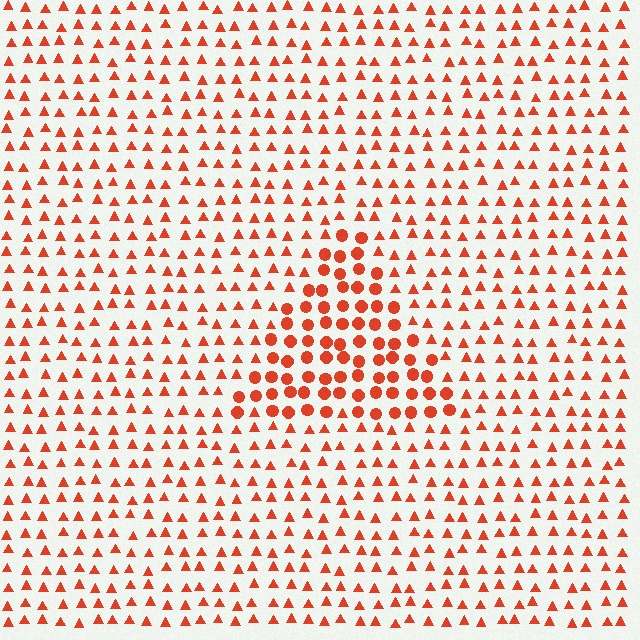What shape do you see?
I see a triangle.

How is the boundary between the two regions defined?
The boundary is defined by a change in element shape: circles inside vs. triangles outside. All elements share the same color and spacing.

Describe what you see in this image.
The image is filled with small red elements arranged in a uniform grid. A triangle-shaped region contains circles, while the surrounding area contains triangles. The boundary is defined purely by the change in element shape.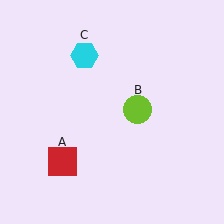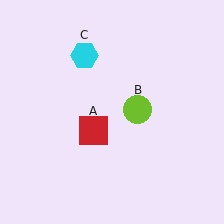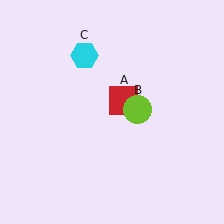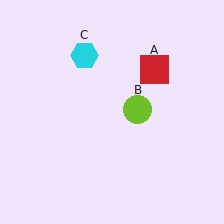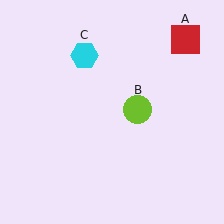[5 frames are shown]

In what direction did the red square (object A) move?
The red square (object A) moved up and to the right.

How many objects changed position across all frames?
1 object changed position: red square (object A).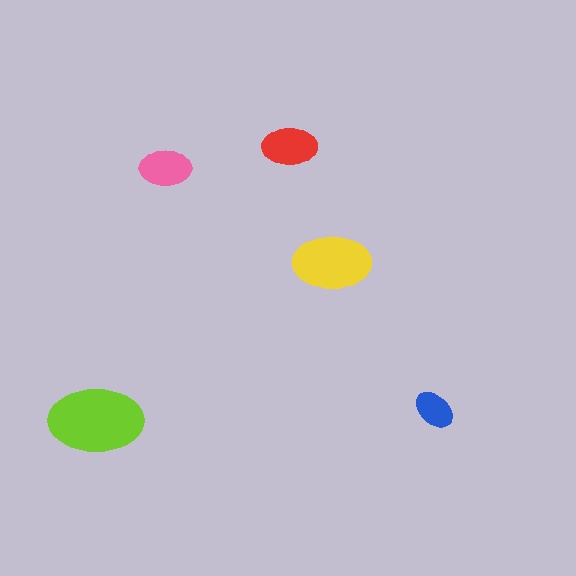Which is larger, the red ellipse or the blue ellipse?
The red one.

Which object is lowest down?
The lime ellipse is bottommost.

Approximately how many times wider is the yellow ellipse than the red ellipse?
About 1.5 times wider.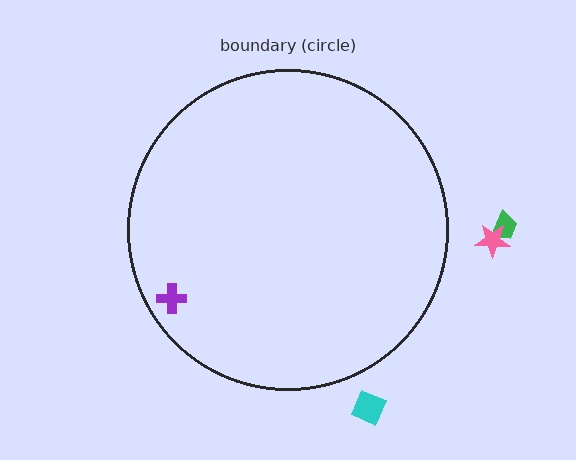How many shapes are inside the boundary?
1 inside, 3 outside.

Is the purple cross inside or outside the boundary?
Inside.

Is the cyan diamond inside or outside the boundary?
Outside.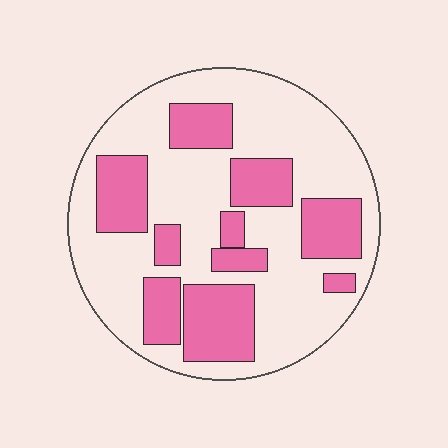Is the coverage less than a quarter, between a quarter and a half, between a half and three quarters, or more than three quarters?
Between a quarter and a half.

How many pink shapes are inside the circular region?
10.